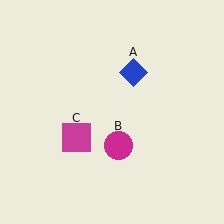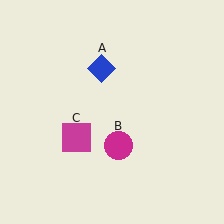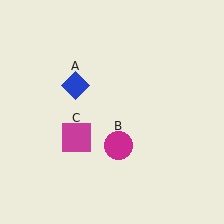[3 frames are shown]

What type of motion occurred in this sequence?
The blue diamond (object A) rotated counterclockwise around the center of the scene.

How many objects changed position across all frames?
1 object changed position: blue diamond (object A).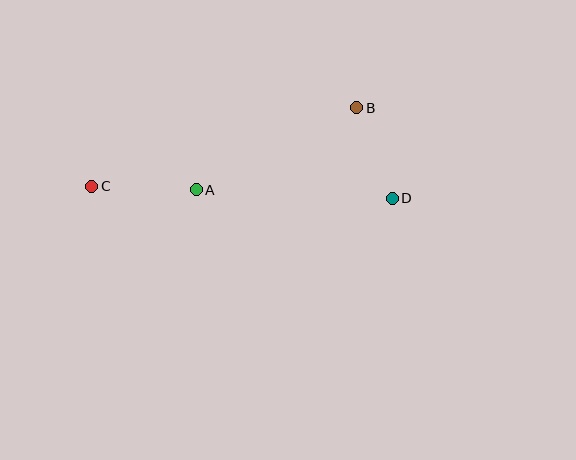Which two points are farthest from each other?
Points C and D are farthest from each other.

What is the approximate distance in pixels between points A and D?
The distance between A and D is approximately 196 pixels.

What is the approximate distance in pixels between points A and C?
The distance between A and C is approximately 105 pixels.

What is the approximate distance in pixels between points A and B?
The distance between A and B is approximately 180 pixels.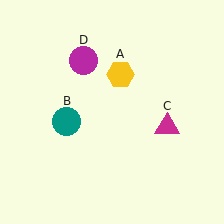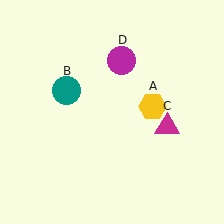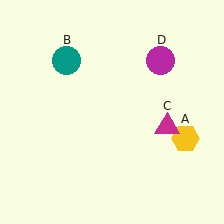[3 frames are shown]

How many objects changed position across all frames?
3 objects changed position: yellow hexagon (object A), teal circle (object B), magenta circle (object D).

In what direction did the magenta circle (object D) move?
The magenta circle (object D) moved right.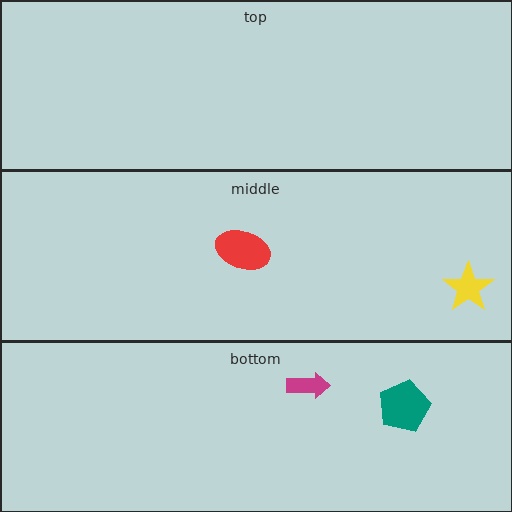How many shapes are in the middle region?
2.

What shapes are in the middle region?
The yellow star, the red ellipse.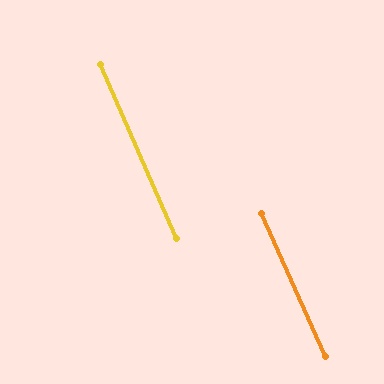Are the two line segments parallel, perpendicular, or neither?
Parallel — their directions differ by only 0.3°.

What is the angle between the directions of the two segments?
Approximately 0 degrees.